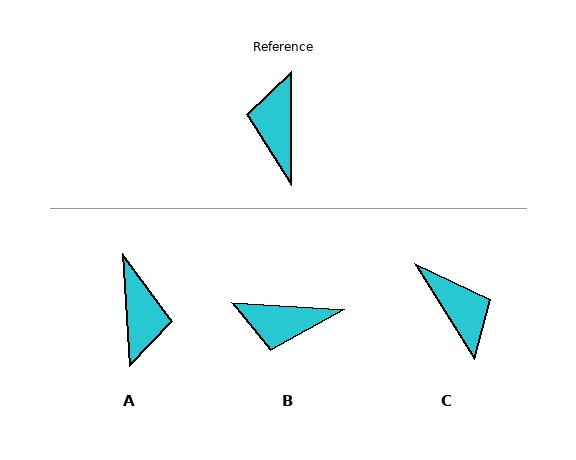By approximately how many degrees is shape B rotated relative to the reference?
Approximately 86 degrees counter-clockwise.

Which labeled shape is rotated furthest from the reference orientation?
A, about 177 degrees away.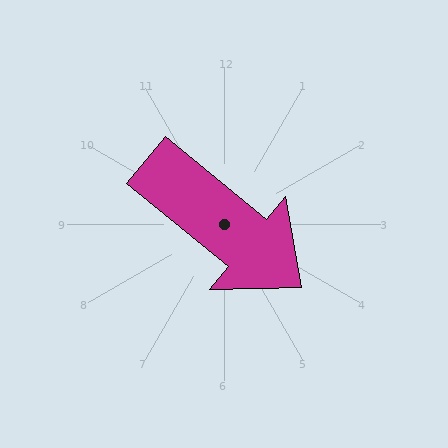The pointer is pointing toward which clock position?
Roughly 4 o'clock.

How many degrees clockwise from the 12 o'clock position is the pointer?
Approximately 129 degrees.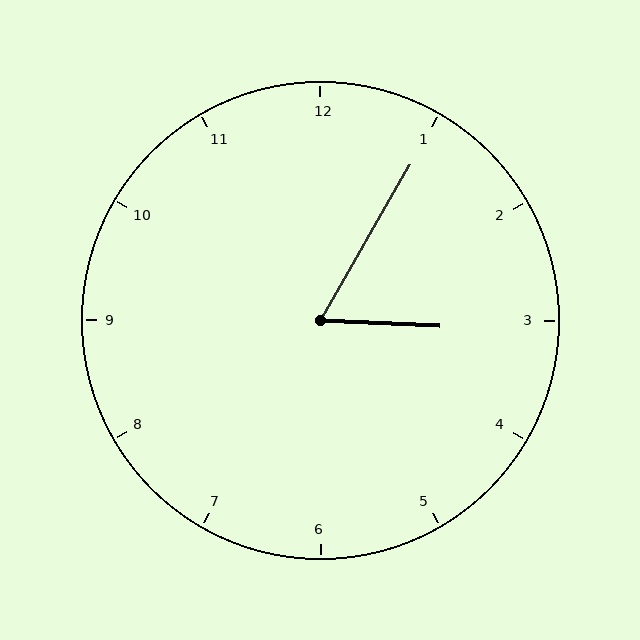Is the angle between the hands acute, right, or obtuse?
It is acute.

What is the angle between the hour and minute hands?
Approximately 62 degrees.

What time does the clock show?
3:05.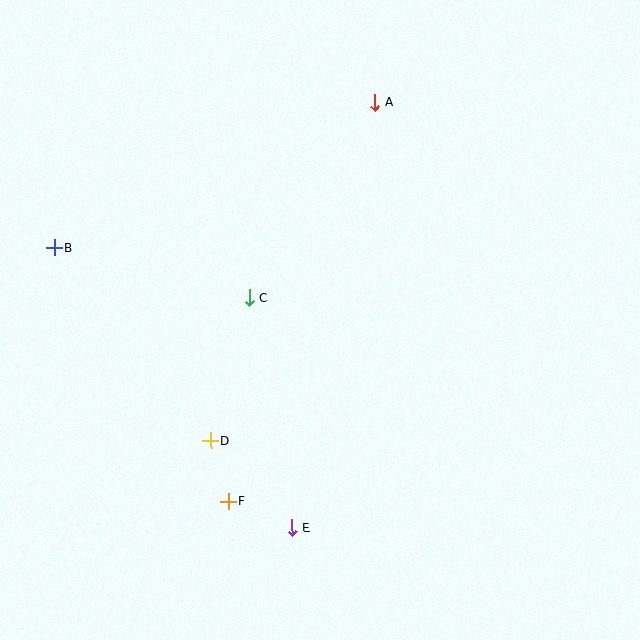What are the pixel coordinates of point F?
Point F is at (228, 502).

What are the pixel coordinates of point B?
Point B is at (55, 248).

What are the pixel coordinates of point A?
Point A is at (375, 102).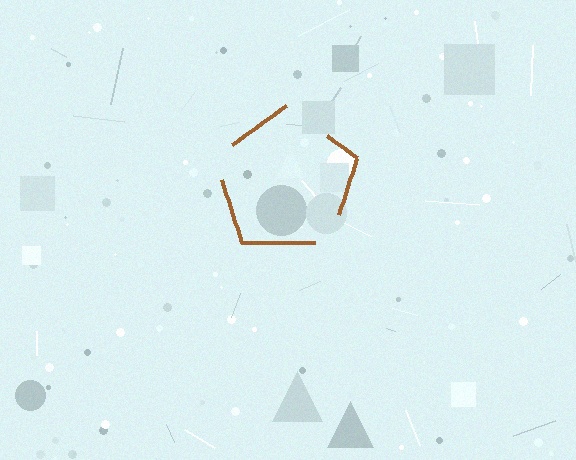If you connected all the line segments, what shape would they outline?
They would outline a pentagon.